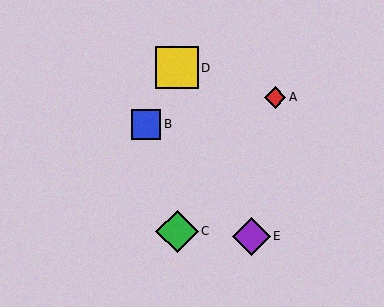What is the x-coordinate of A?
Object A is at x≈275.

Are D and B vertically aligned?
No, D is at x≈177 and B is at x≈146.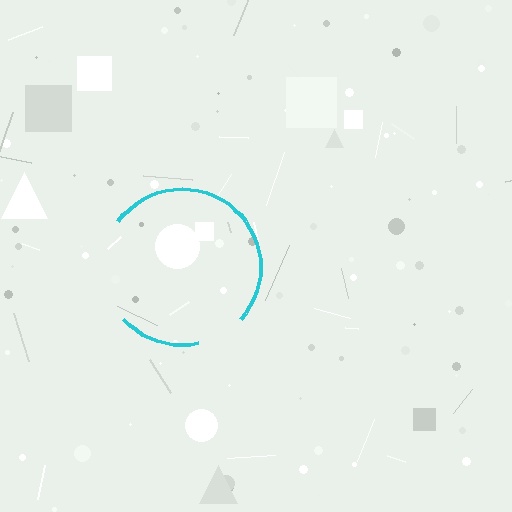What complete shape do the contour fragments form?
The contour fragments form a circle.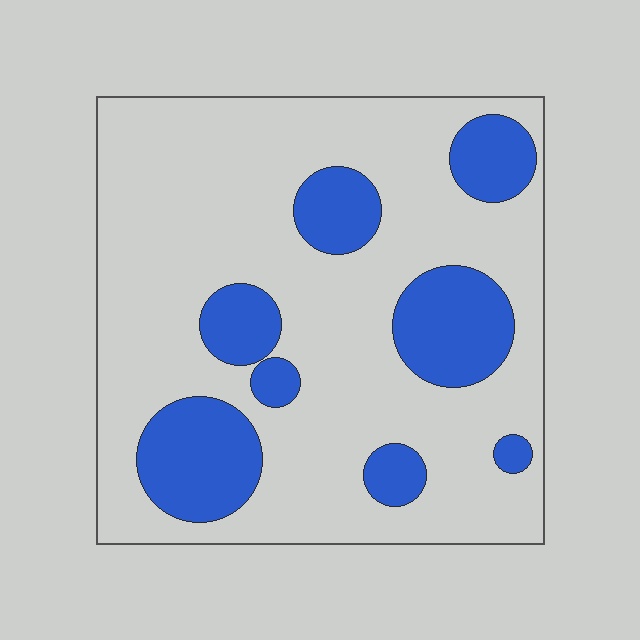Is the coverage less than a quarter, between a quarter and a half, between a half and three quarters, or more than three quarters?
Less than a quarter.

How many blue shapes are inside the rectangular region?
8.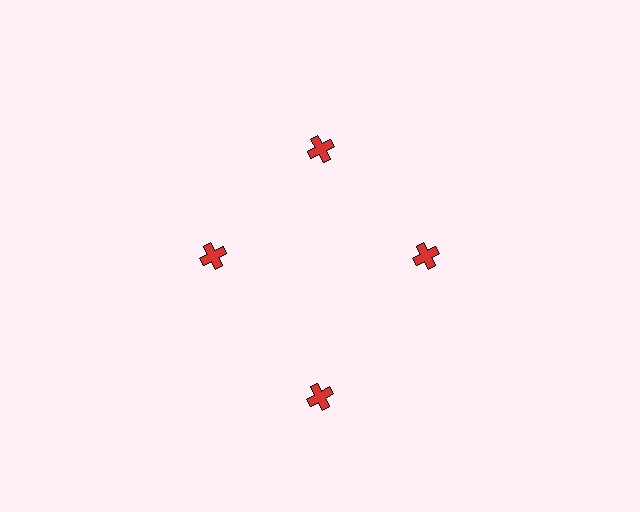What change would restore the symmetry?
The symmetry would be restored by moving it inward, back onto the ring so that all 4 crosses sit at equal angles and equal distance from the center.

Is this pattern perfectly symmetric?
No. The 4 red crosses are arranged in a ring, but one element near the 6 o'clock position is pushed outward from the center, breaking the 4-fold rotational symmetry.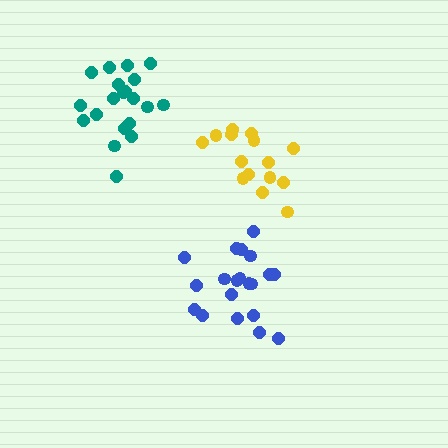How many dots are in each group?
Group 1: 20 dots, Group 2: 20 dots, Group 3: 15 dots (55 total).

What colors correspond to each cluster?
The clusters are colored: teal, blue, yellow.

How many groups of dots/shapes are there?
There are 3 groups.